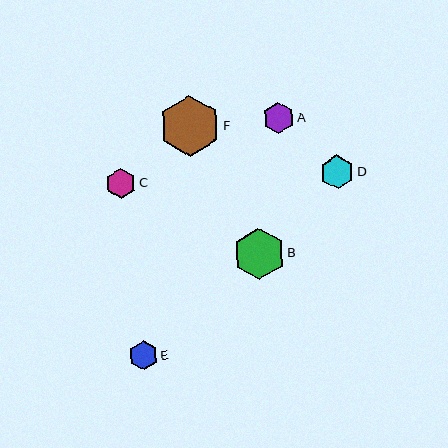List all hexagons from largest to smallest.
From largest to smallest: F, B, D, A, C, E.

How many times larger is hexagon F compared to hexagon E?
Hexagon F is approximately 2.1 times the size of hexagon E.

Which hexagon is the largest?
Hexagon F is the largest with a size of approximately 60 pixels.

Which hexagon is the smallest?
Hexagon E is the smallest with a size of approximately 28 pixels.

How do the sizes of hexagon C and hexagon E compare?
Hexagon C and hexagon E are approximately the same size.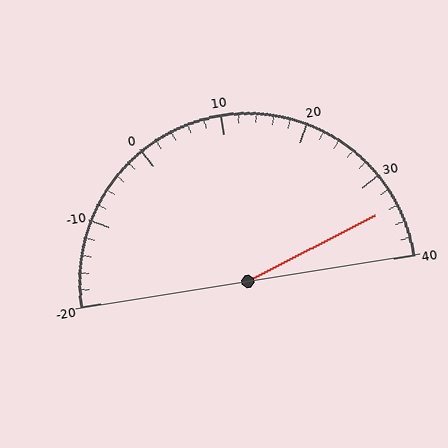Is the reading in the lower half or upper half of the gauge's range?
The reading is in the upper half of the range (-20 to 40).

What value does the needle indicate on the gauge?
The needle indicates approximately 34.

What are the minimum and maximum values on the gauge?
The gauge ranges from -20 to 40.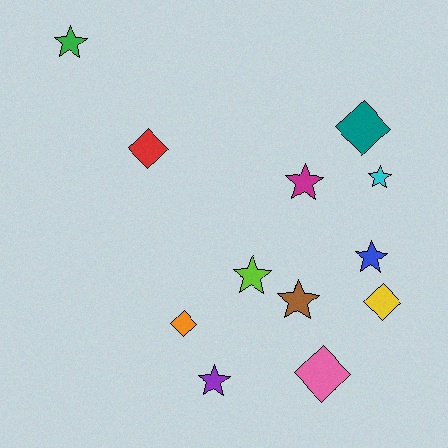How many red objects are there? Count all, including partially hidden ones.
There is 1 red object.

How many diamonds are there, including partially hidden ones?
There are 5 diamonds.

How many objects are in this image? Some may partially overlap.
There are 12 objects.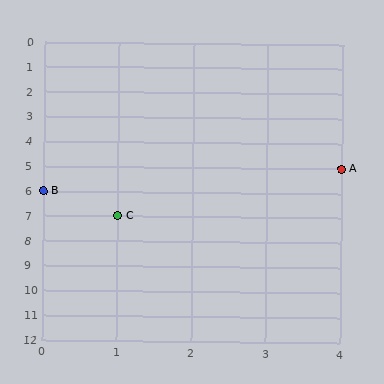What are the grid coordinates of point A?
Point A is at grid coordinates (4, 5).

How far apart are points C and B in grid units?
Points C and B are 1 column and 1 row apart (about 1.4 grid units diagonally).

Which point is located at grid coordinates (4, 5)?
Point A is at (4, 5).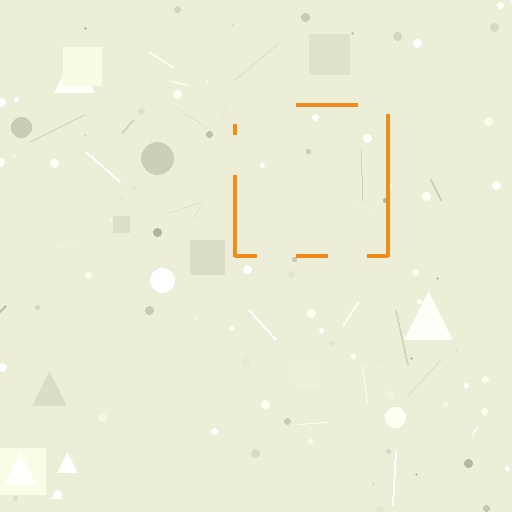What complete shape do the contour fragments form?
The contour fragments form a square.